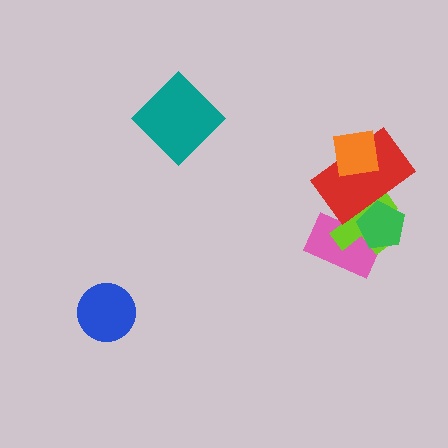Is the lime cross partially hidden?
Yes, it is partially covered by another shape.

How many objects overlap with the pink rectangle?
2 objects overlap with the pink rectangle.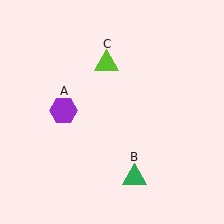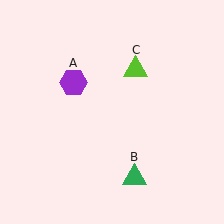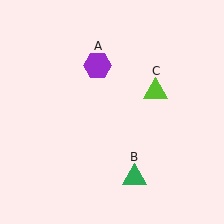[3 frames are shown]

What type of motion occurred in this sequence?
The purple hexagon (object A), lime triangle (object C) rotated clockwise around the center of the scene.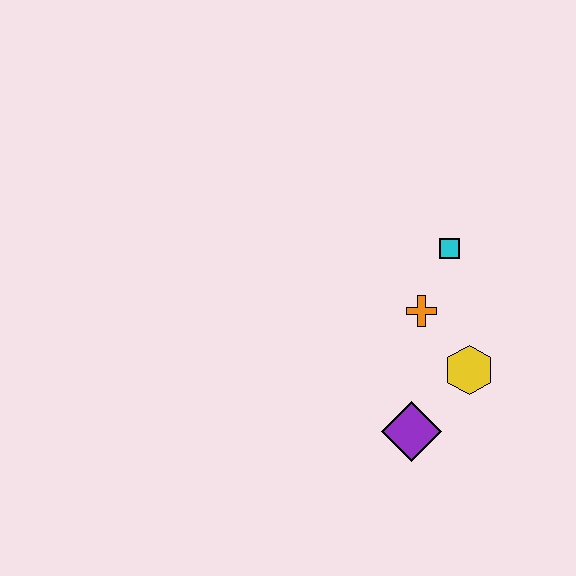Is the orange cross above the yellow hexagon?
Yes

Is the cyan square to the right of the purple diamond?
Yes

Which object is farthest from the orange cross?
The purple diamond is farthest from the orange cross.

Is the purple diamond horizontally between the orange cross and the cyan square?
No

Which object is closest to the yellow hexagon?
The orange cross is closest to the yellow hexagon.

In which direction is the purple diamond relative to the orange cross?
The purple diamond is below the orange cross.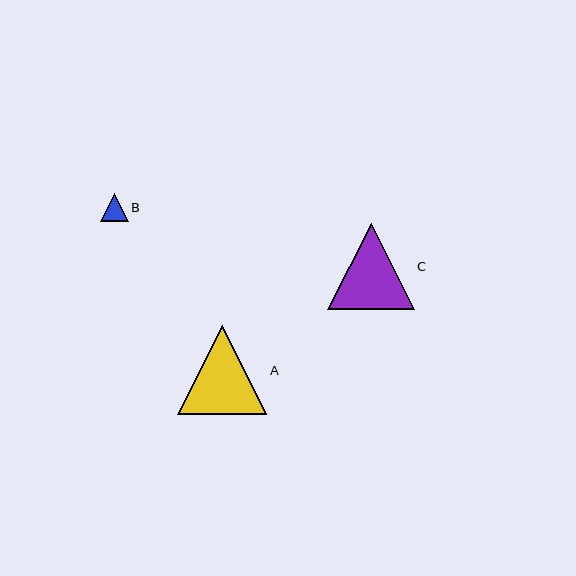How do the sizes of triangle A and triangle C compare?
Triangle A and triangle C are approximately the same size.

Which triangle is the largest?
Triangle A is the largest with a size of approximately 89 pixels.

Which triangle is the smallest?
Triangle B is the smallest with a size of approximately 27 pixels.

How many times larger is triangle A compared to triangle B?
Triangle A is approximately 3.2 times the size of triangle B.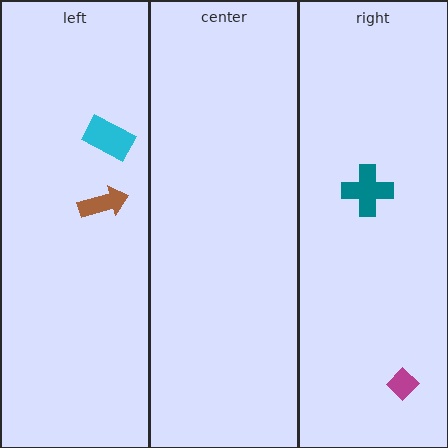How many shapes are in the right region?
2.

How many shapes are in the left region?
2.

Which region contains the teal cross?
The right region.